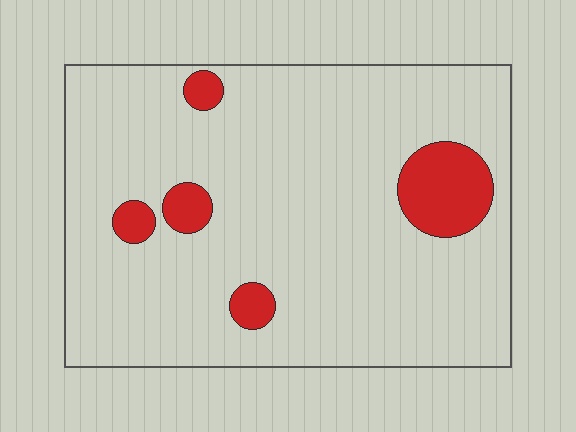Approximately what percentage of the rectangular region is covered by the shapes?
Approximately 10%.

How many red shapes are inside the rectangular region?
5.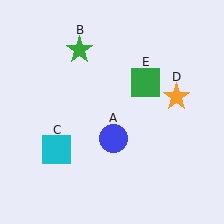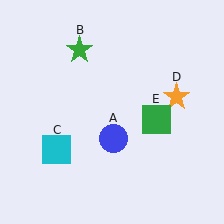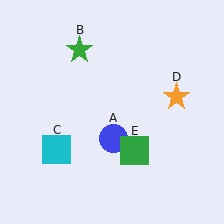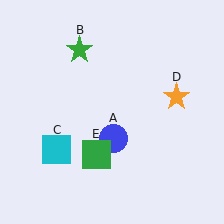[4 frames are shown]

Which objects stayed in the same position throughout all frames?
Blue circle (object A) and green star (object B) and cyan square (object C) and orange star (object D) remained stationary.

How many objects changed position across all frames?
1 object changed position: green square (object E).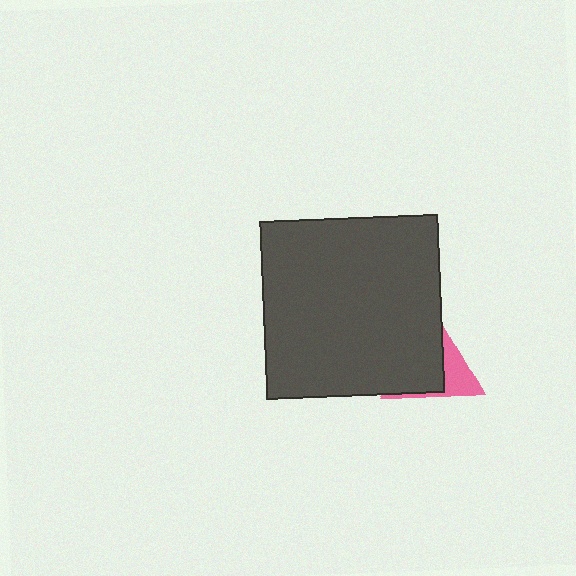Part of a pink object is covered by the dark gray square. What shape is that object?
It is a triangle.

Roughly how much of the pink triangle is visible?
A small part of it is visible (roughly 34%).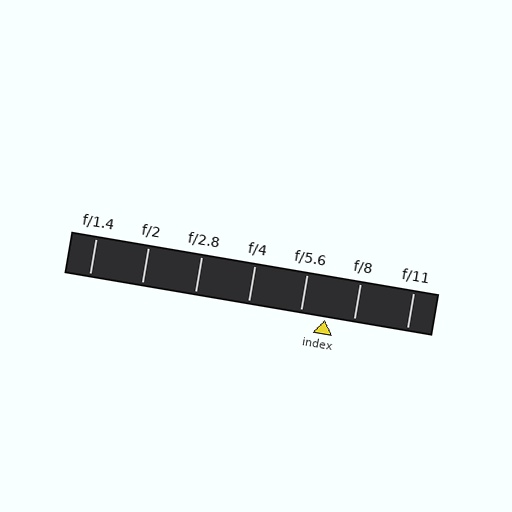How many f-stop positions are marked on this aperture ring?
There are 7 f-stop positions marked.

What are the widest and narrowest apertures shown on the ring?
The widest aperture shown is f/1.4 and the narrowest is f/11.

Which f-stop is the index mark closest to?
The index mark is closest to f/5.6.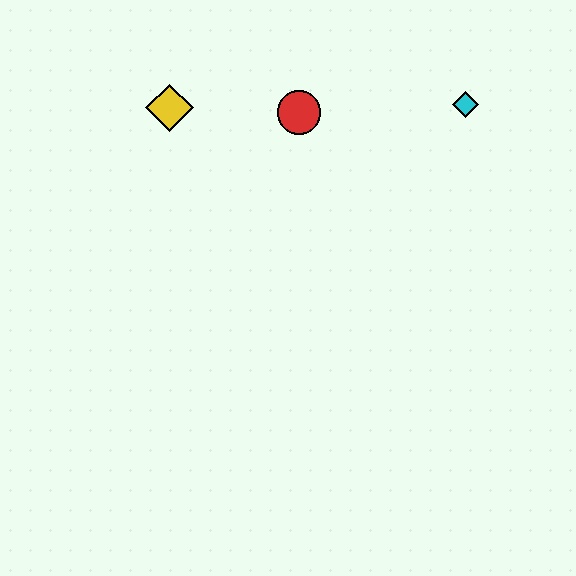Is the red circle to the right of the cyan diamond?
No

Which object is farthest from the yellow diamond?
The cyan diamond is farthest from the yellow diamond.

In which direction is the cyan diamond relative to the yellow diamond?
The cyan diamond is to the right of the yellow diamond.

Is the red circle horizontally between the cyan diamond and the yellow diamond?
Yes